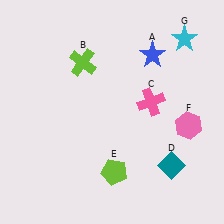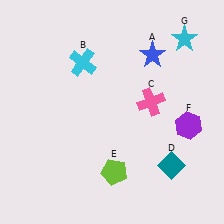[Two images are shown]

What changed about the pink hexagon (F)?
In Image 1, F is pink. In Image 2, it changed to purple.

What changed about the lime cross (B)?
In Image 1, B is lime. In Image 2, it changed to cyan.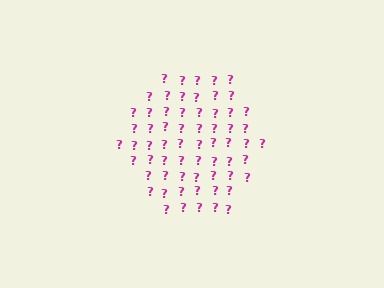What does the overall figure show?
The overall figure shows a hexagon.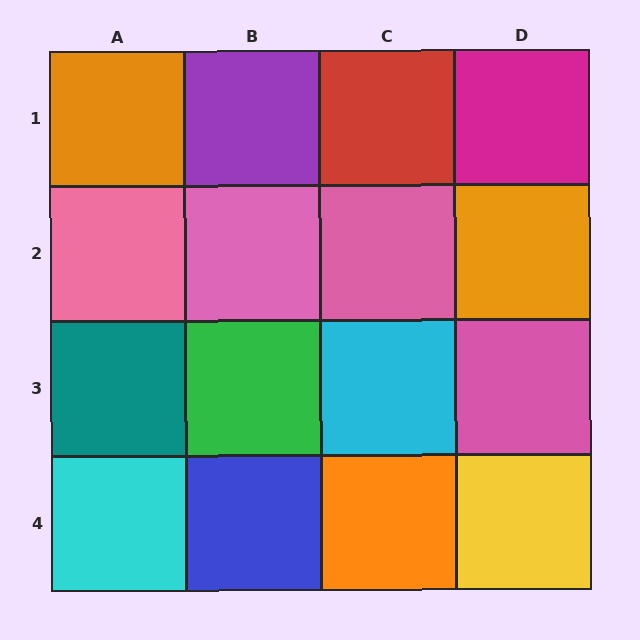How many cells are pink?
4 cells are pink.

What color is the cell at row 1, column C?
Red.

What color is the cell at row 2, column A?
Pink.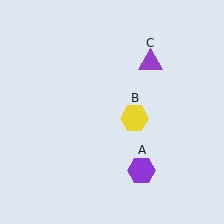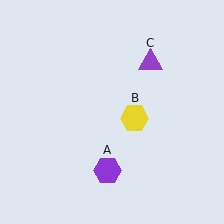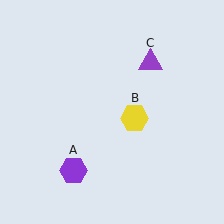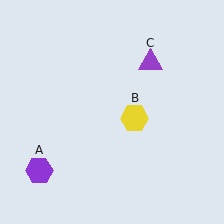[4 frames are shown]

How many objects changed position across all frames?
1 object changed position: purple hexagon (object A).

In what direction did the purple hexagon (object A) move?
The purple hexagon (object A) moved left.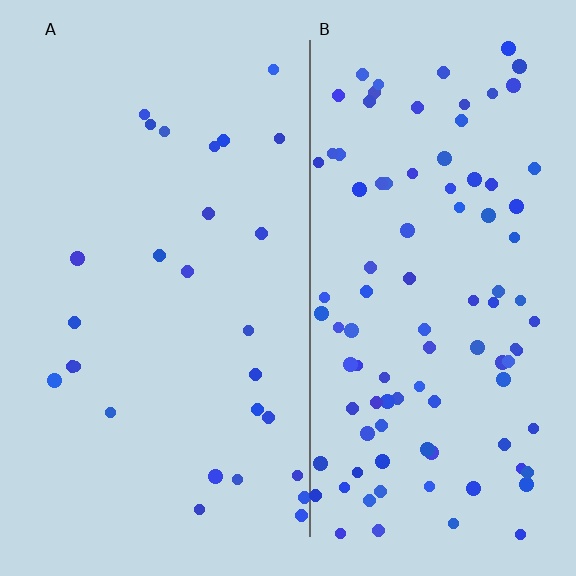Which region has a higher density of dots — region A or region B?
B (the right).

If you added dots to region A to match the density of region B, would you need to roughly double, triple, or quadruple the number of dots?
Approximately quadruple.